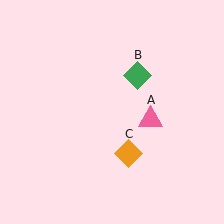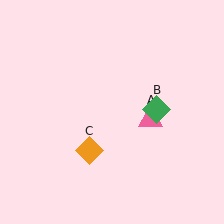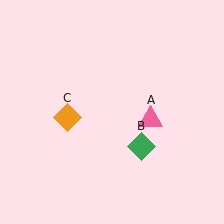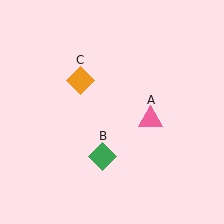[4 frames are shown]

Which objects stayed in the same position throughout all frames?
Pink triangle (object A) remained stationary.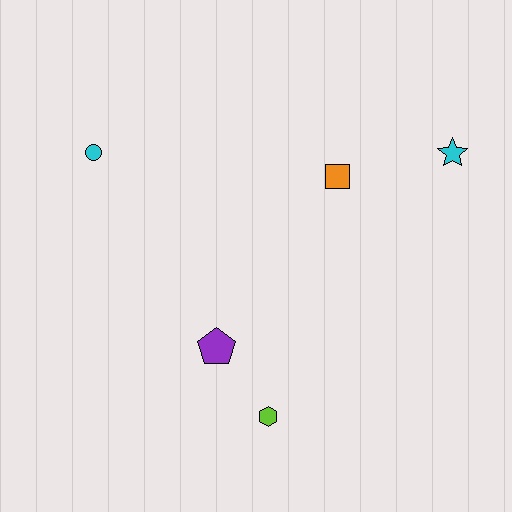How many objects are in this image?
There are 5 objects.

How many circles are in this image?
There is 1 circle.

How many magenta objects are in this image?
There are no magenta objects.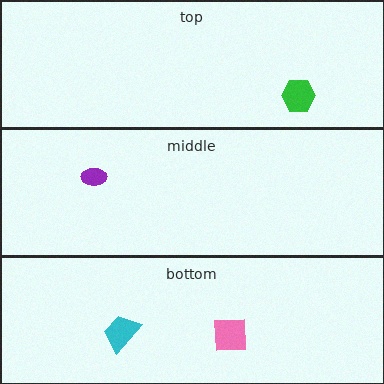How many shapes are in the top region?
1.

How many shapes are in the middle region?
1.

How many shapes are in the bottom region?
2.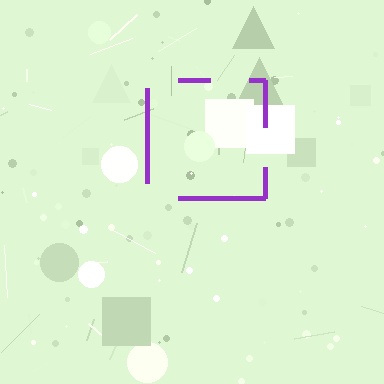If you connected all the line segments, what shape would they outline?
They would outline a square.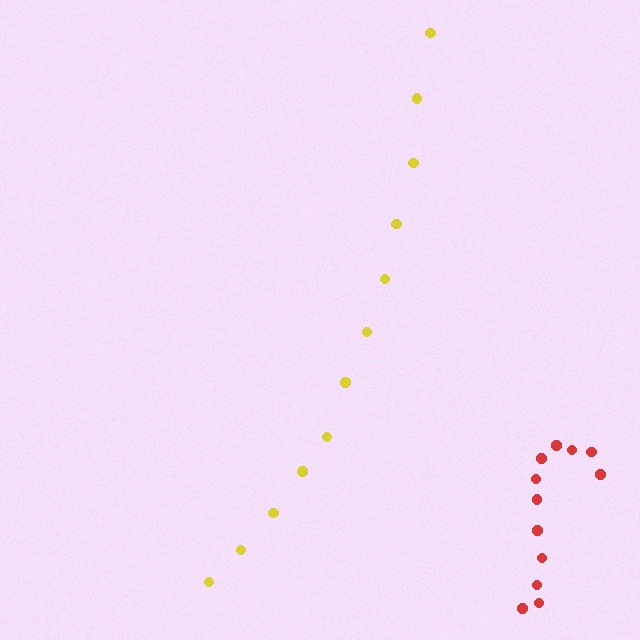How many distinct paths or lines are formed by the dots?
There are 2 distinct paths.